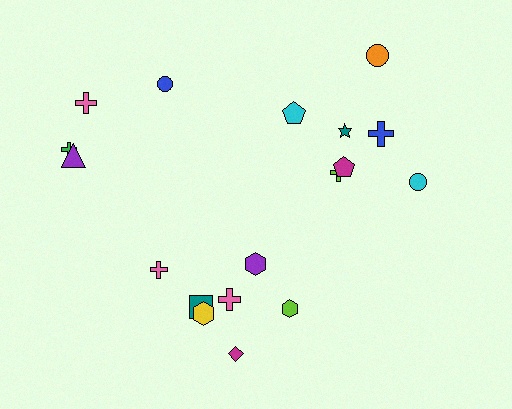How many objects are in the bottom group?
There are 7 objects.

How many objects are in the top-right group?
There are 7 objects.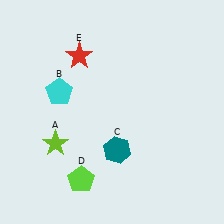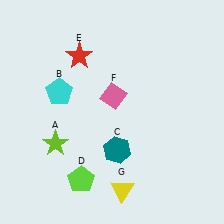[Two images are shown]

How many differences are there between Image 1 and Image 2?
There are 2 differences between the two images.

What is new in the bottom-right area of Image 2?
A yellow triangle (G) was added in the bottom-right area of Image 2.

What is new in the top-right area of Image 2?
A pink diamond (F) was added in the top-right area of Image 2.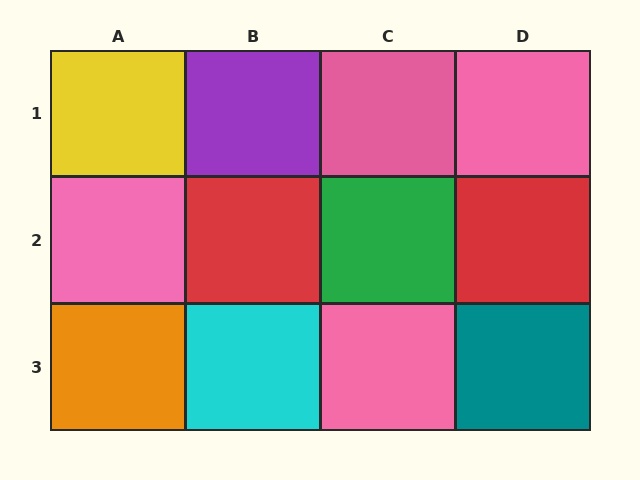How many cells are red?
2 cells are red.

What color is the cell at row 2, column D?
Red.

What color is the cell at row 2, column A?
Pink.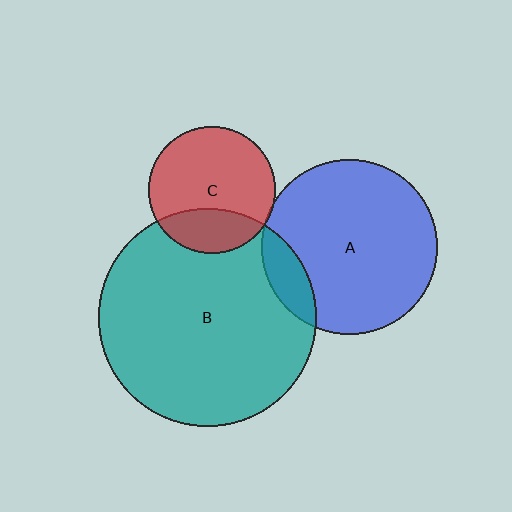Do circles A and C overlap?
Yes.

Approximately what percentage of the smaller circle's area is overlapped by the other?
Approximately 5%.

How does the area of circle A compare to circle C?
Approximately 1.9 times.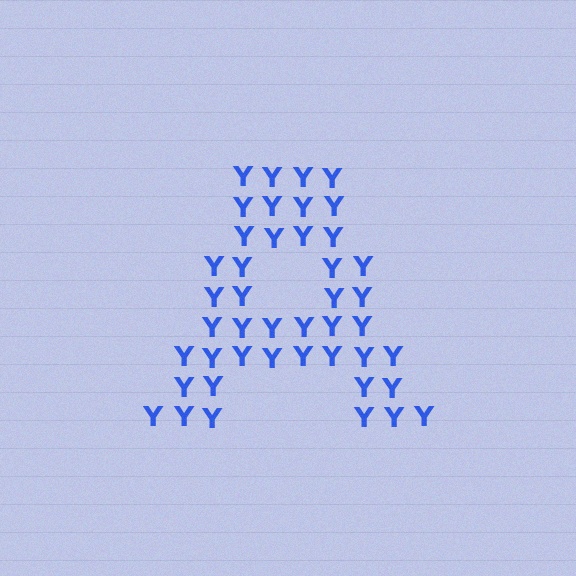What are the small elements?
The small elements are letter Y's.